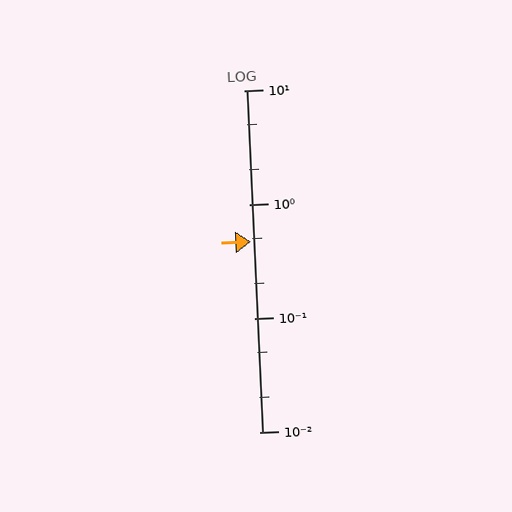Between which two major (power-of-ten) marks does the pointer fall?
The pointer is between 0.1 and 1.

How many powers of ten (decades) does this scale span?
The scale spans 3 decades, from 0.01 to 10.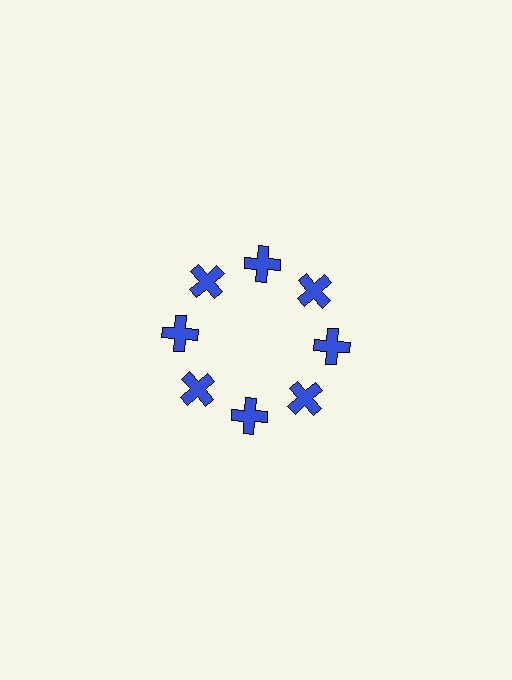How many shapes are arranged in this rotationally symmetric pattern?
There are 8 shapes, arranged in 8 groups of 1.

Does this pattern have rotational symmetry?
Yes, this pattern has 8-fold rotational symmetry. It looks the same after rotating 45 degrees around the center.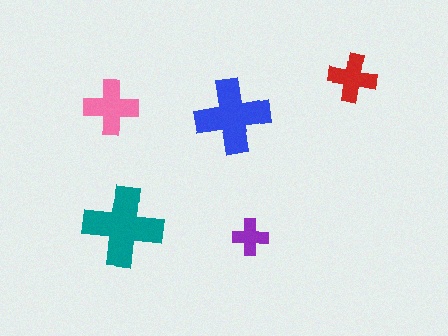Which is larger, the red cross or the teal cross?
The teal one.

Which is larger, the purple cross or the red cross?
The red one.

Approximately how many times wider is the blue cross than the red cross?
About 1.5 times wider.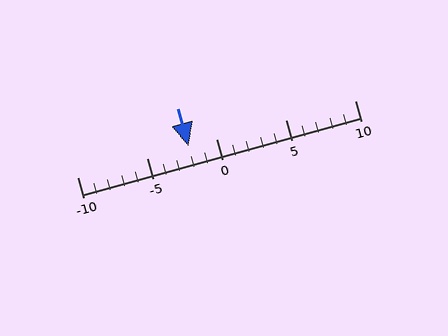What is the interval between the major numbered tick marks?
The major tick marks are spaced 5 units apart.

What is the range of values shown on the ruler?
The ruler shows values from -10 to 10.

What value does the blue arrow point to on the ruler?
The blue arrow points to approximately -2.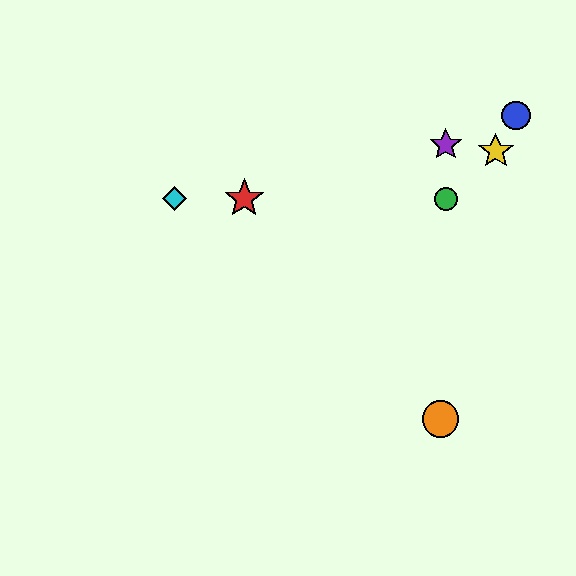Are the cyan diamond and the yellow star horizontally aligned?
No, the cyan diamond is at y≈199 and the yellow star is at y≈151.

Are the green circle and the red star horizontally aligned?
Yes, both are at y≈199.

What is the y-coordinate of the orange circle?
The orange circle is at y≈419.